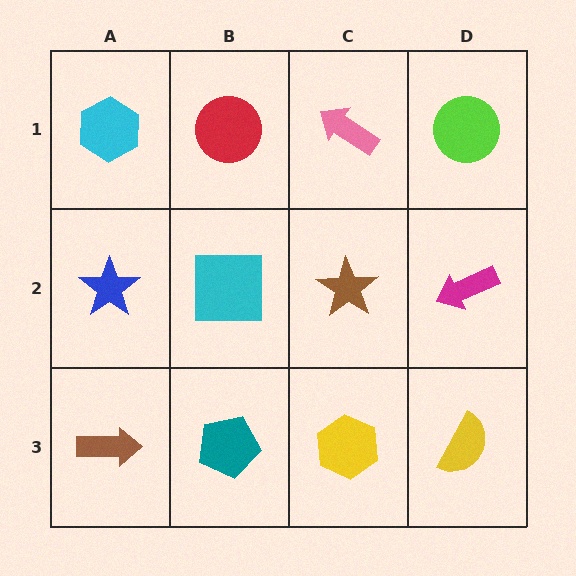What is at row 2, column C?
A brown star.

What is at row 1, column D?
A lime circle.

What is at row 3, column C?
A yellow hexagon.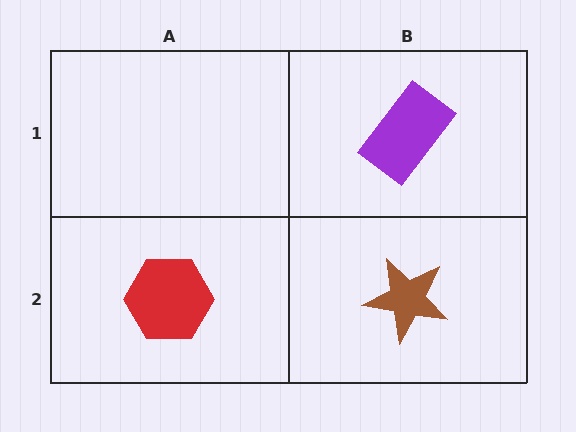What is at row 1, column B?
A purple rectangle.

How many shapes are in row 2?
2 shapes.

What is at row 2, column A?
A red hexagon.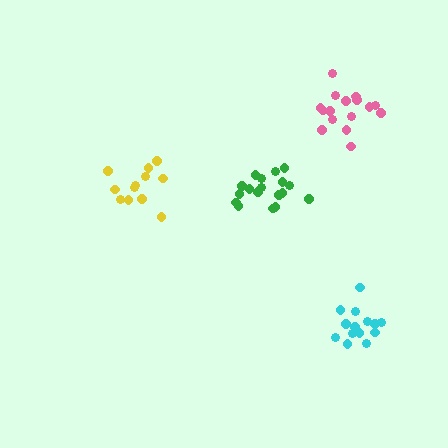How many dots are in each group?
Group 1: 14 dots, Group 2: 12 dots, Group 3: 16 dots, Group 4: 18 dots (60 total).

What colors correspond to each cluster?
The clusters are colored: cyan, yellow, pink, green.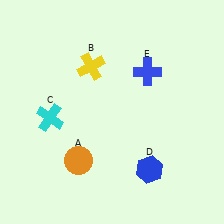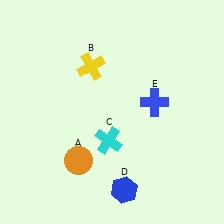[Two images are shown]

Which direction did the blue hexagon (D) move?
The blue hexagon (D) moved left.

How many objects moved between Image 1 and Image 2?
3 objects moved between the two images.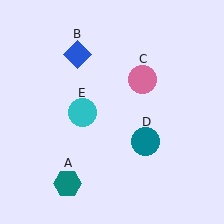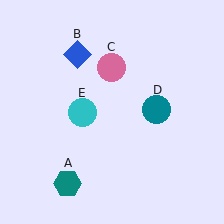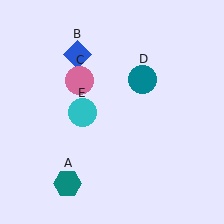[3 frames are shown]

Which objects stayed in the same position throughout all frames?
Teal hexagon (object A) and blue diamond (object B) and cyan circle (object E) remained stationary.